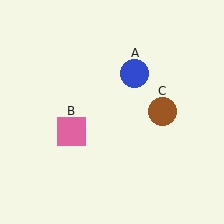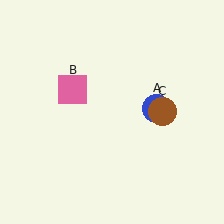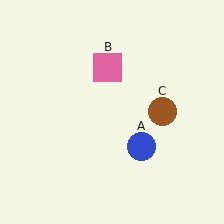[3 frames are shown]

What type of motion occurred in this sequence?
The blue circle (object A), pink square (object B) rotated clockwise around the center of the scene.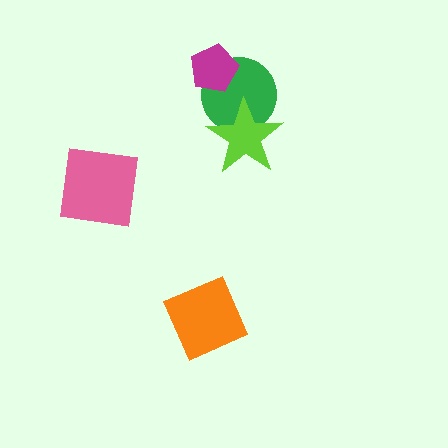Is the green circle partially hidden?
Yes, it is partially covered by another shape.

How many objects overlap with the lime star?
1 object overlaps with the lime star.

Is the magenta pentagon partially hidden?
No, no other shape covers it.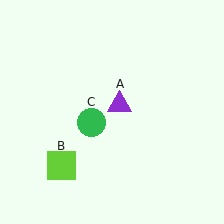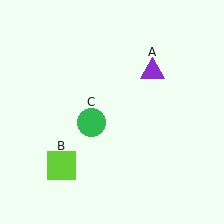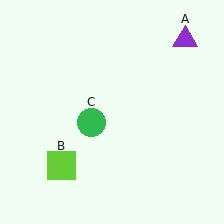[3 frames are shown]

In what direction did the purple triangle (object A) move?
The purple triangle (object A) moved up and to the right.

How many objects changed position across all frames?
1 object changed position: purple triangle (object A).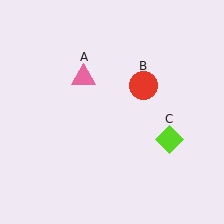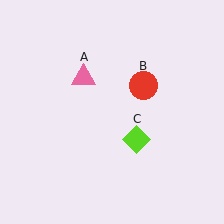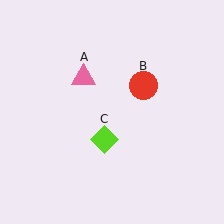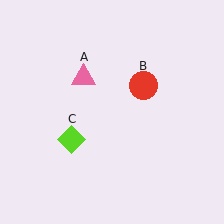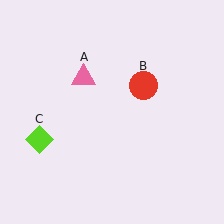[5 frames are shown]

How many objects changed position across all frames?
1 object changed position: lime diamond (object C).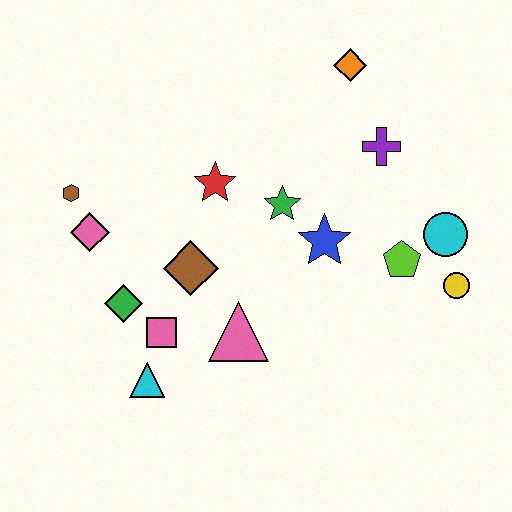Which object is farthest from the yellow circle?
The brown hexagon is farthest from the yellow circle.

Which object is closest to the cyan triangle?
The pink square is closest to the cyan triangle.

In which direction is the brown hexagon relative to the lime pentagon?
The brown hexagon is to the left of the lime pentagon.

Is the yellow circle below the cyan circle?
Yes